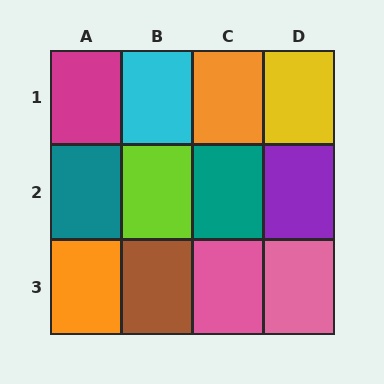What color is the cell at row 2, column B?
Lime.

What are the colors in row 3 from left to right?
Orange, brown, pink, pink.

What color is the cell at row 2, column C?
Teal.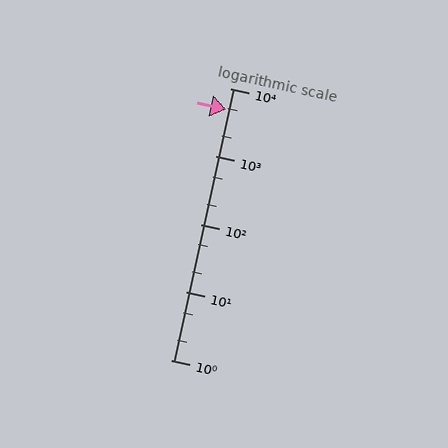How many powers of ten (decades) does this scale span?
The scale spans 4 decades, from 1 to 10000.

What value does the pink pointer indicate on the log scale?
The pointer indicates approximately 4900.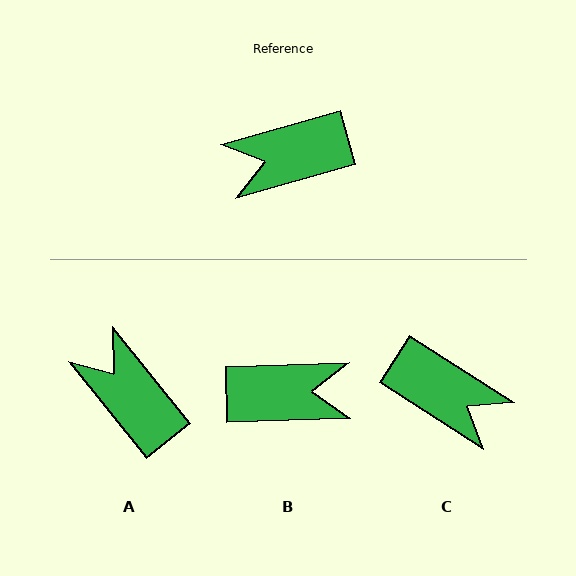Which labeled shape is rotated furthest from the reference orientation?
B, about 166 degrees away.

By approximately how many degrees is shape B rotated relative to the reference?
Approximately 166 degrees counter-clockwise.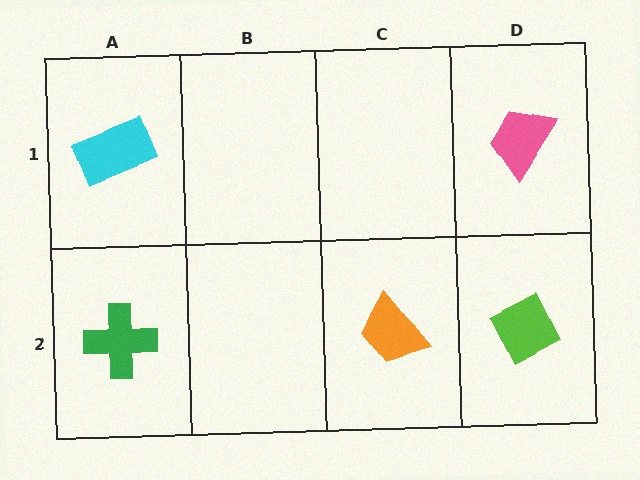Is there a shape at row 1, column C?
No, that cell is empty.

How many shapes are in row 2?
3 shapes.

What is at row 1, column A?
A cyan rectangle.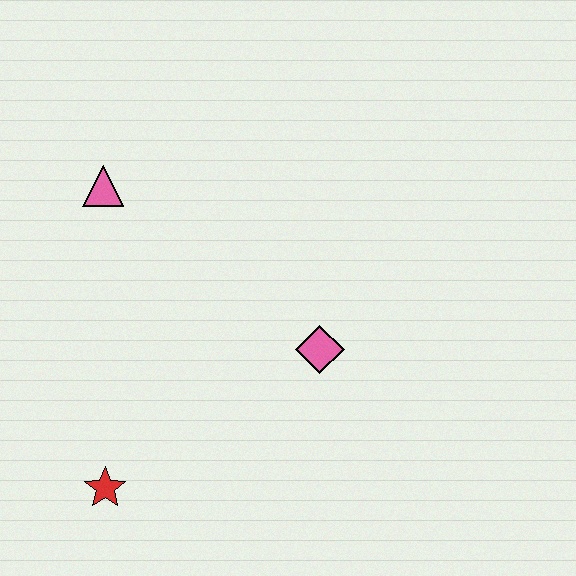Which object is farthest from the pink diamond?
The pink triangle is farthest from the pink diamond.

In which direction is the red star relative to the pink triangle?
The red star is below the pink triangle.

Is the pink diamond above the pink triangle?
No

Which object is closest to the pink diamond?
The red star is closest to the pink diamond.